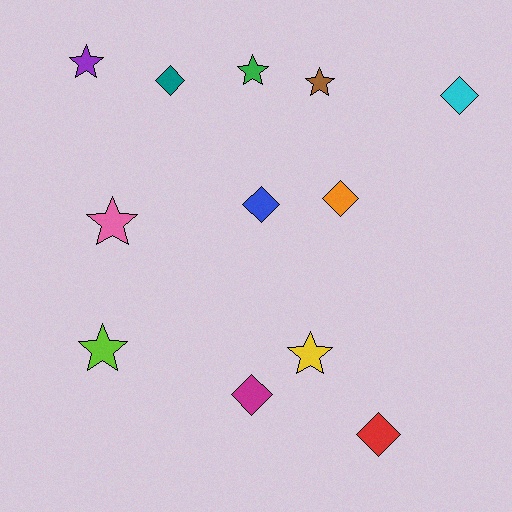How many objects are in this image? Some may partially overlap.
There are 12 objects.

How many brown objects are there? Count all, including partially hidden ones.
There is 1 brown object.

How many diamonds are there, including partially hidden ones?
There are 6 diamonds.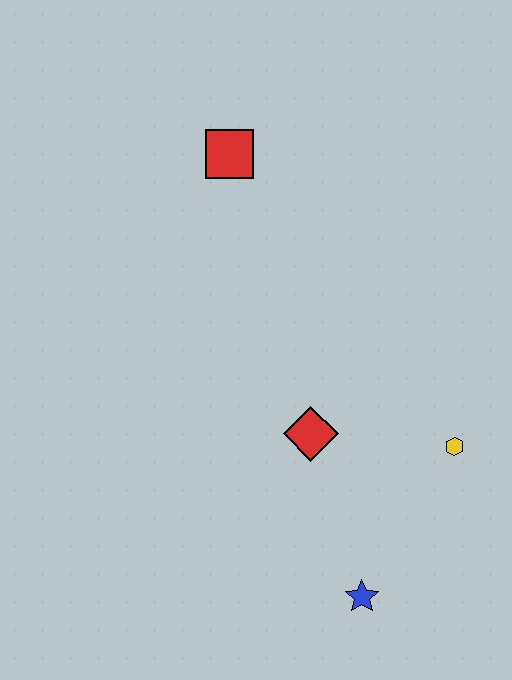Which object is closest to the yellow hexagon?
The red diamond is closest to the yellow hexagon.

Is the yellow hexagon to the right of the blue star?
Yes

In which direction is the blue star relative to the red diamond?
The blue star is below the red diamond.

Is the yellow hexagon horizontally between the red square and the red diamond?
No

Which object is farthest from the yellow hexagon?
The red square is farthest from the yellow hexagon.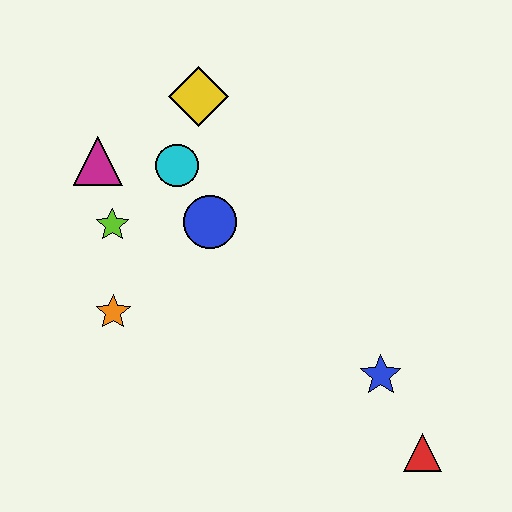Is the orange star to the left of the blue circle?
Yes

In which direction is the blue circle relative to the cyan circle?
The blue circle is below the cyan circle.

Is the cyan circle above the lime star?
Yes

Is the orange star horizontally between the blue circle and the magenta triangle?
Yes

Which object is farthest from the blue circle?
The red triangle is farthest from the blue circle.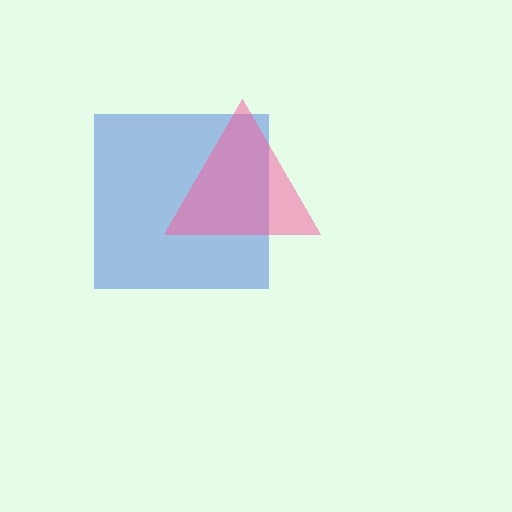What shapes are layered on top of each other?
The layered shapes are: a blue square, a pink triangle.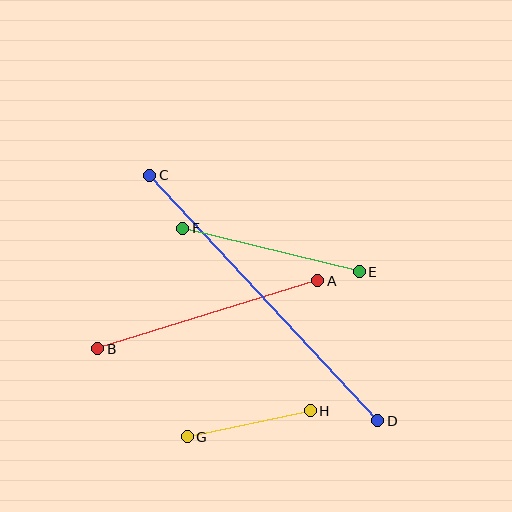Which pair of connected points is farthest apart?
Points C and D are farthest apart.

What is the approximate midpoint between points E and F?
The midpoint is at approximately (271, 250) pixels.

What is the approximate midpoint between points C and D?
The midpoint is at approximately (264, 298) pixels.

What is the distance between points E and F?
The distance is approximately 182 pixels.